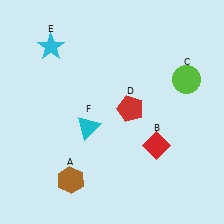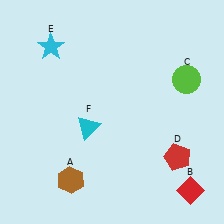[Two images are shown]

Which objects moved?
The objects that moved are: the red diamond (B), the red pentagon (D).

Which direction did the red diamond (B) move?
The red diamond (B) moved down.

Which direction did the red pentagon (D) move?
The red pentagon (D) moved down.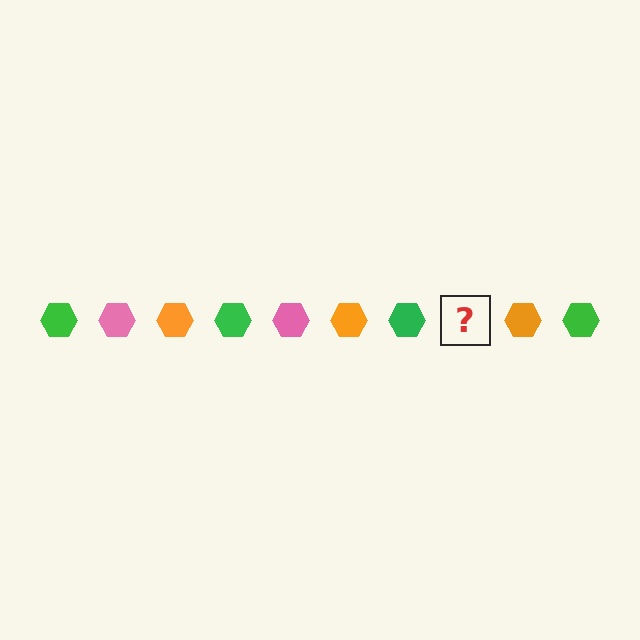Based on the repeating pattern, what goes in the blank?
The blank should be a pink hexagon.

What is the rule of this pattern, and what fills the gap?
The rule is that the pattern cycles through green, pink, orange hexagons. The gap should be filled with a pink hexagon.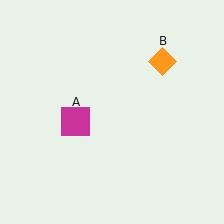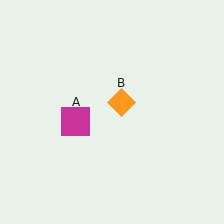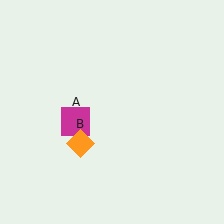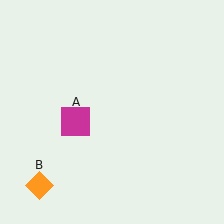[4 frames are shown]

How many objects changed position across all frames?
1 object changed position: orange diamond (object B).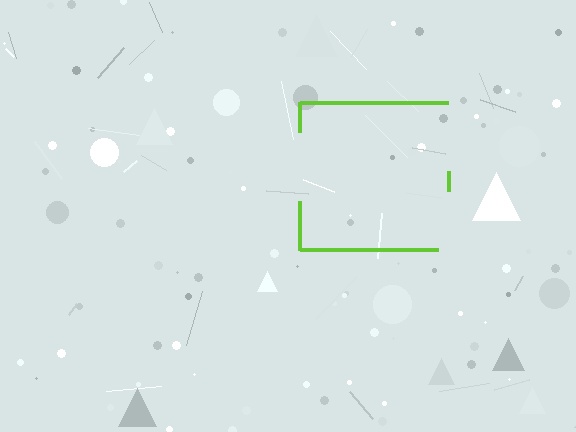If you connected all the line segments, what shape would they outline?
They would outline a square.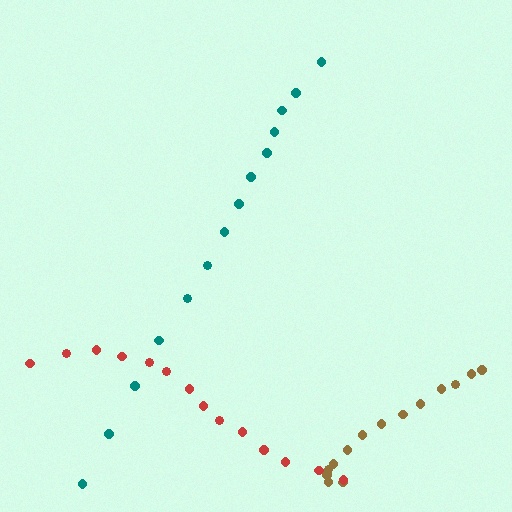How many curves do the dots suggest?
There are 3 distinct paths.